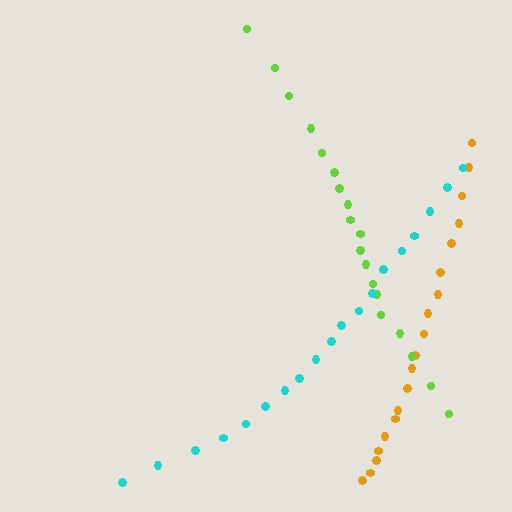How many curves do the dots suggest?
There are 3 distinct paths.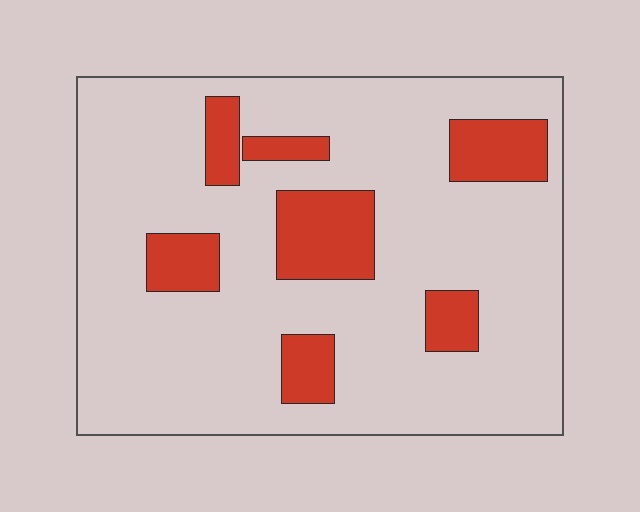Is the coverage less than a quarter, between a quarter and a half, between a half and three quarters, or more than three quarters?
Less than a quarter.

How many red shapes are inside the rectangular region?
7.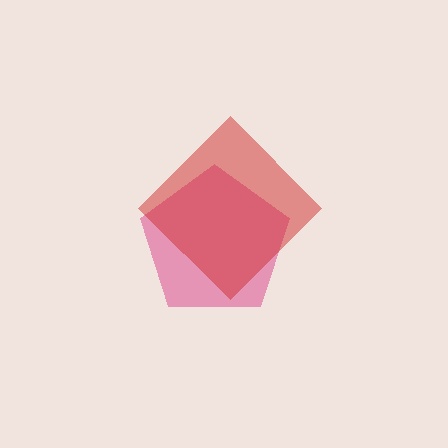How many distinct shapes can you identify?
There are 2 distinct shapes: a magenta pentagon, a red diamond.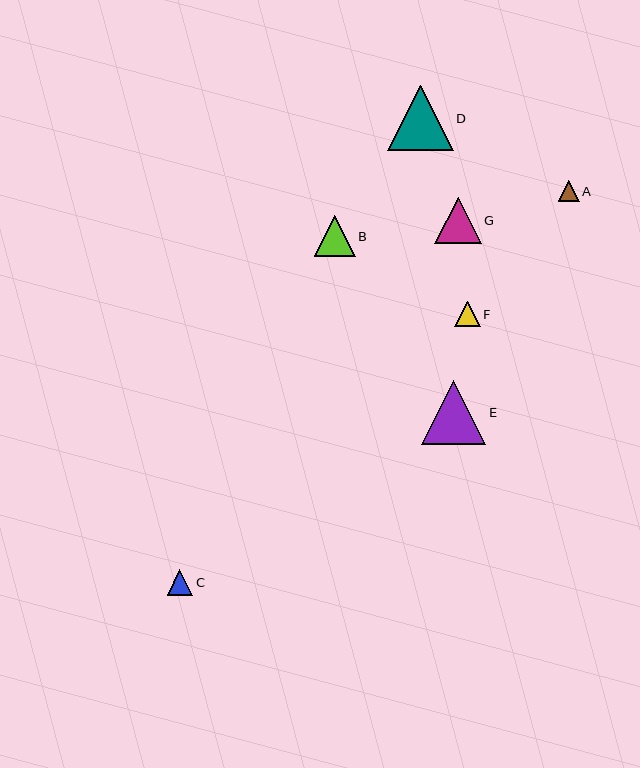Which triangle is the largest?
Triangle D is the largest with a size of approximately 65 pixels.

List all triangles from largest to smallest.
From largest to smallest: D, E, G, B, F, C, A.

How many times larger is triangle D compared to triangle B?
Triangle D is approximately 1.6 times the size of triangle B.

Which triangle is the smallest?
Triangle A is the smallest with a size of approximately 21 pixels.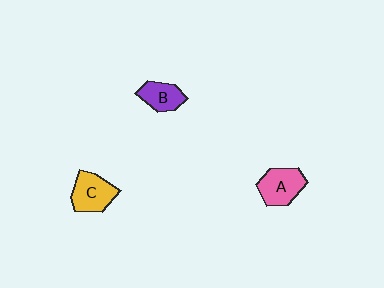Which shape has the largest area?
Shape A (pink).